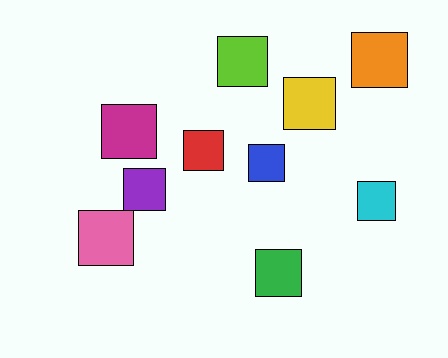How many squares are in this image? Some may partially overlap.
There are 10 squares.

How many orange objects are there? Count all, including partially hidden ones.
There is 1 orange object.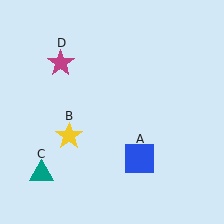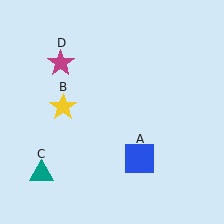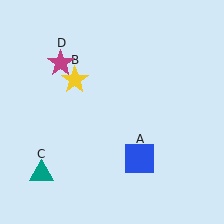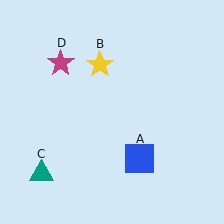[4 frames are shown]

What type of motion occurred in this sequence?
The yellow star (object B) rotated clockwise around the center of the scene.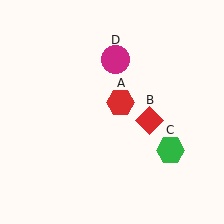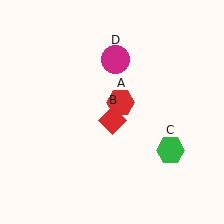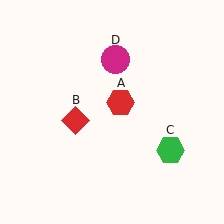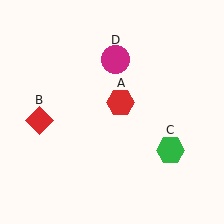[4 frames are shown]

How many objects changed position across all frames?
1 object changed position: red diamond (object B).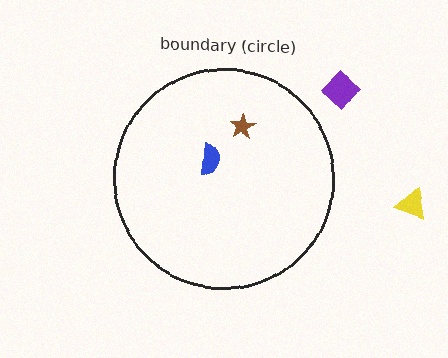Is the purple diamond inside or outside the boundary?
Outside.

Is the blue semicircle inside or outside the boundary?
Inside.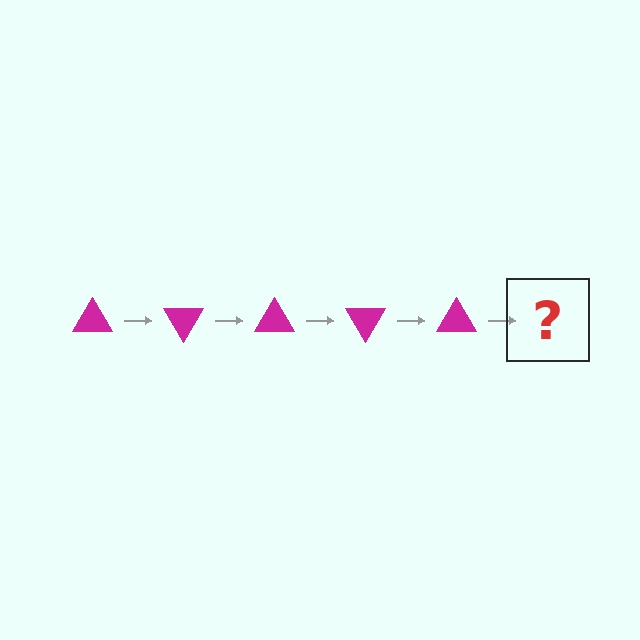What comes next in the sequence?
The next element should be a magenta triangle rotated 300 degrees.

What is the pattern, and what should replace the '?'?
The pattern is that the triangle rotates 60 degrees each step. The '?' should be a magenta triangle rotated 300 degrees.